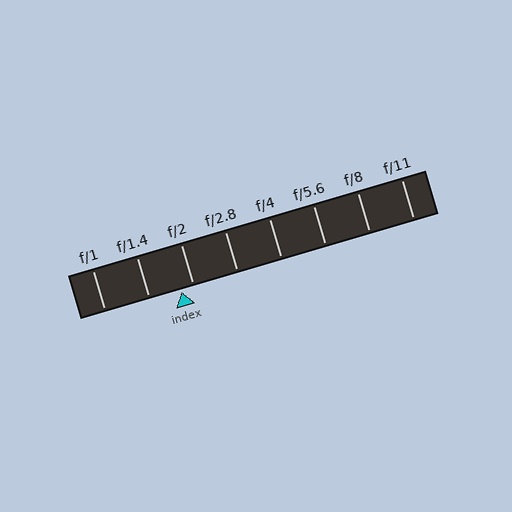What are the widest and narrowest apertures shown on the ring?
The widest aperture shown is f/1 and the narrowest is f/11.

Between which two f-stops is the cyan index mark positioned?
The index mark is between f/1.4 and f/2.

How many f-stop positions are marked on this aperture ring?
There are 8 f-stop positions marked.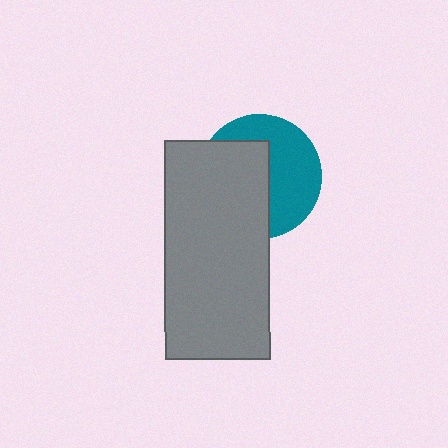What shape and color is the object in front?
The object in front is a gray rectangle.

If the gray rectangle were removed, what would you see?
You would see the complete teal circle.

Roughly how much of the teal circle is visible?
About half of it is visible (roughly 50%).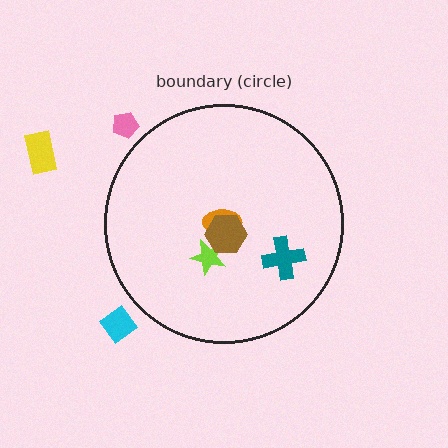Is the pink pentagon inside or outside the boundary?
Outside.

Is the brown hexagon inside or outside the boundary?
Inside.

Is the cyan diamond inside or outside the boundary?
Outside.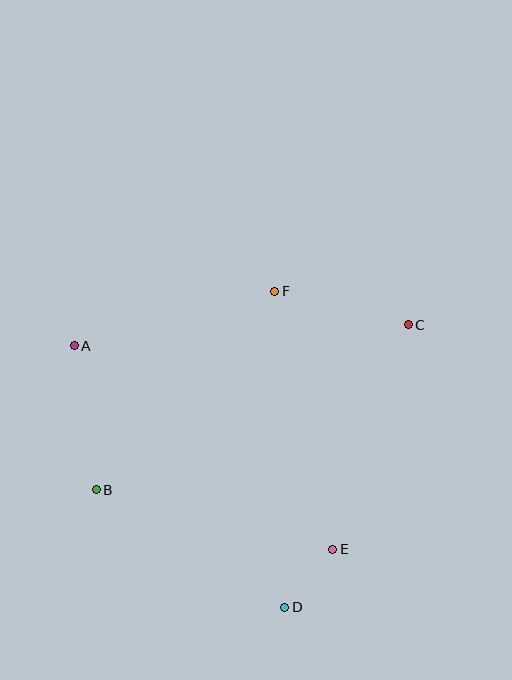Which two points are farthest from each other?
Points B and C are farthest from each other.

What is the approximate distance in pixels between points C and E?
The distance between C and E is approximately 237 pixels.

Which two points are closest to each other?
Points D and E are closest to each other.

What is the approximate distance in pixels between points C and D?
The distance between C and D is approximately 308 pixels.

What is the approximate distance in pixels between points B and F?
The distance between B and F is approximately 267 pixels.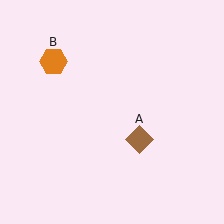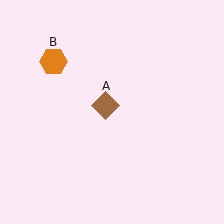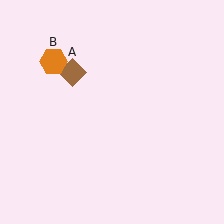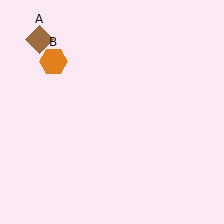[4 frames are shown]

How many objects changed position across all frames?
1 object changed position: brown diamond (object A).